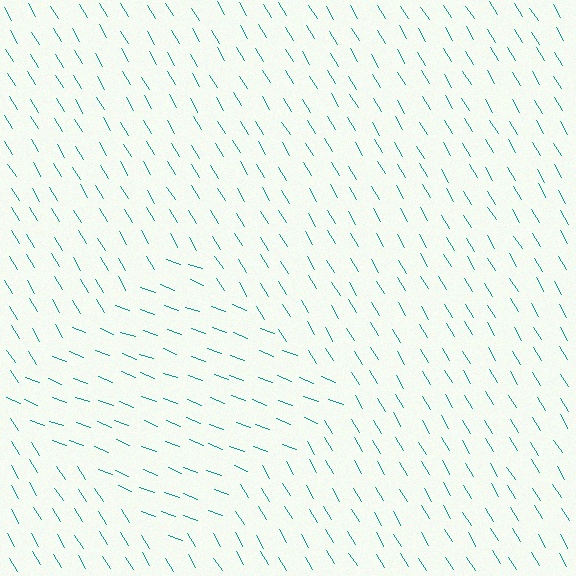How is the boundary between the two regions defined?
The boundary is defined purely by a change in line orientation (approximately 38 degrees difference). All lines are the same color and thickness.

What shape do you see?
I see a diamond.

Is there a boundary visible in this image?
Yes, there is a texture boundary formed by a change in line orientation.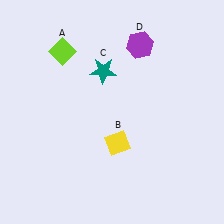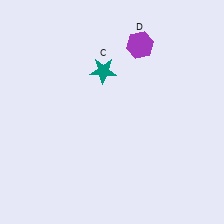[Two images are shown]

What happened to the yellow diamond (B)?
The yellow diamond (B) was removed in Image 2. It was in the bottom-right area of Image 1.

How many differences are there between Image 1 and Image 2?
There are 2 differences between the two images.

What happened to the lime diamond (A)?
The lime diamond (A) was removed in Image 2. It was in the top-left area of Image 1.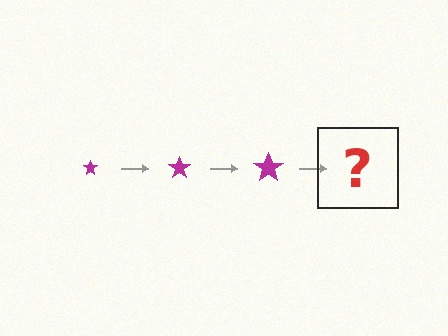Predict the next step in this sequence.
The next step is a magenta star, larger than the previous one.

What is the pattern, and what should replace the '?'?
The pattern is that the star gets progressively larger each step. The '?' should be a magenta star, larger than the previous one.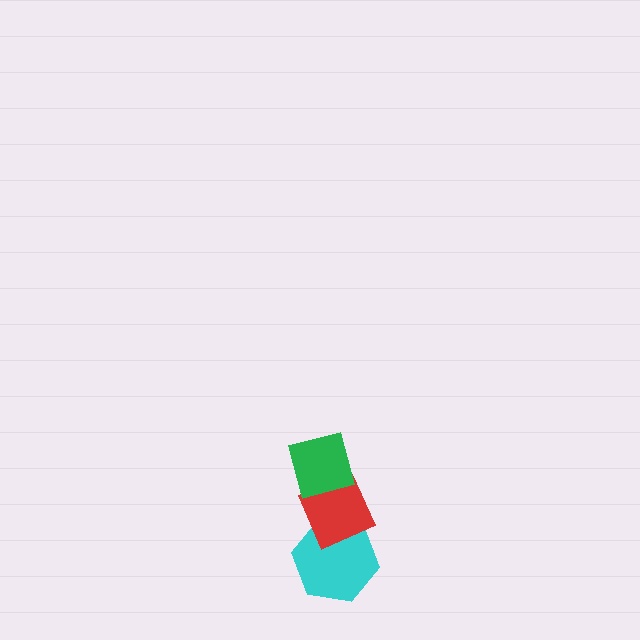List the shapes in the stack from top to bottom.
From top to bottom: the green square, the red diamond, the cyan hexagon.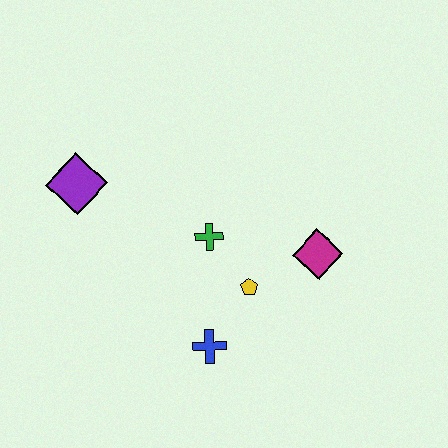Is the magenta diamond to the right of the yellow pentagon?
Yes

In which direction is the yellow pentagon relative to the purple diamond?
The yellow pentagon is to the right of the purple diamond.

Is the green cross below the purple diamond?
Yes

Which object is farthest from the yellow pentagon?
The purple diamond is farthest from the yellow pentagon.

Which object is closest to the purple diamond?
The green cross is closest to the purple diamond.